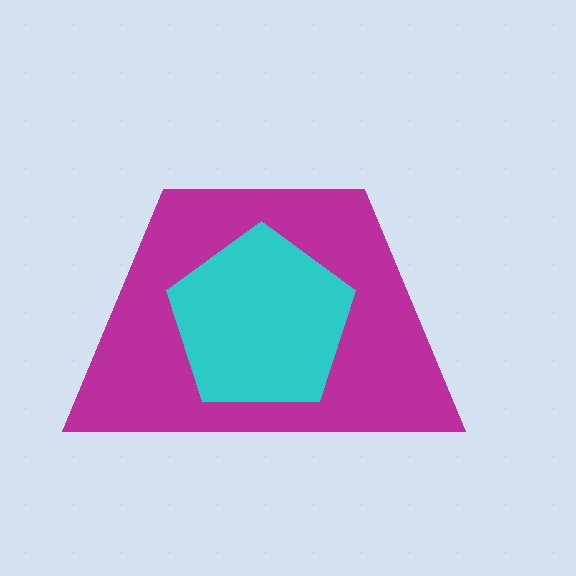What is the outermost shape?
The magenta trapezoid.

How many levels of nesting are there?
2.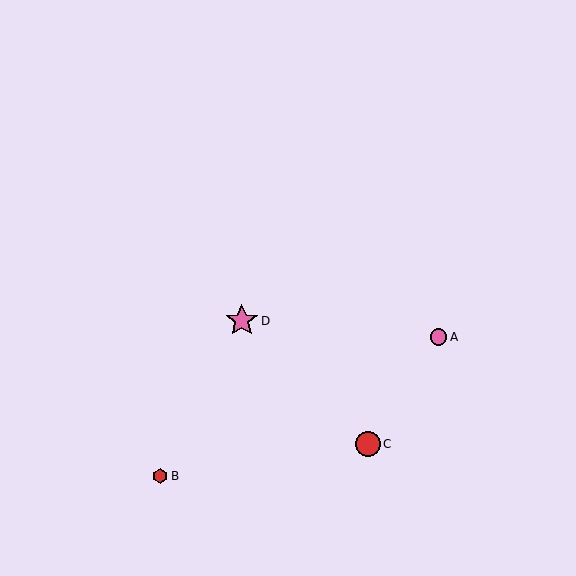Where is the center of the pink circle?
The center of the pink circle is at (439, 337).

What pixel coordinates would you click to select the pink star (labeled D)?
Click at (242, 321) to select the pink star D.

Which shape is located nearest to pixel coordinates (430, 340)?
The pink circle (labeled A) at (439, 337) is nearest to that location.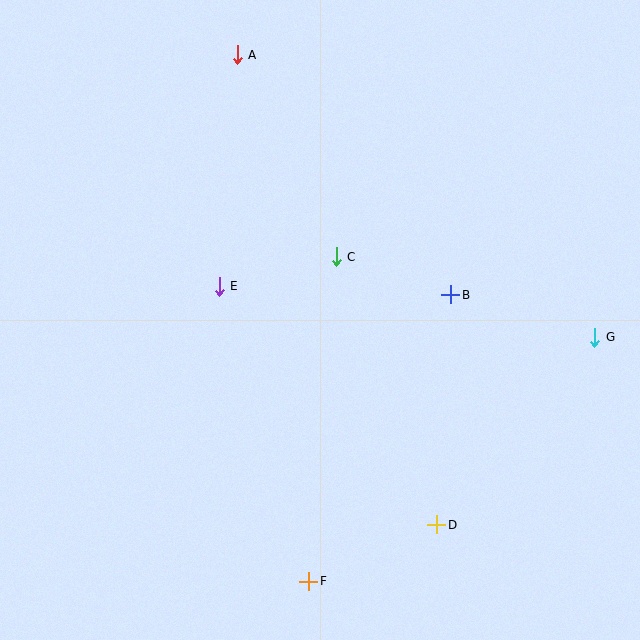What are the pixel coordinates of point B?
Point B is at (451, 295).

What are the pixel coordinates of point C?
Point C is at (336, 257).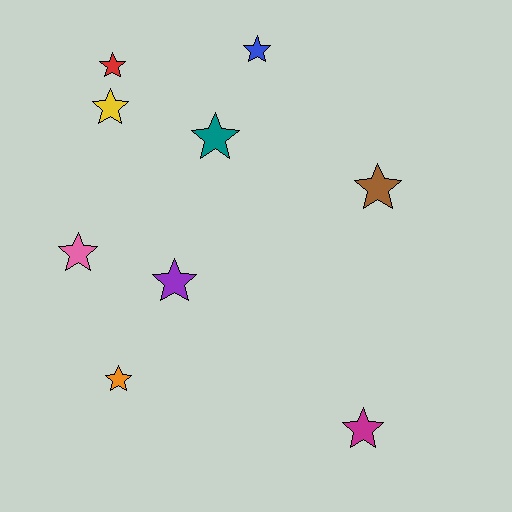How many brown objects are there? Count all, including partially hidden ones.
There is 1 brown object.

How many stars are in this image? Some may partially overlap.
There are 9 stars.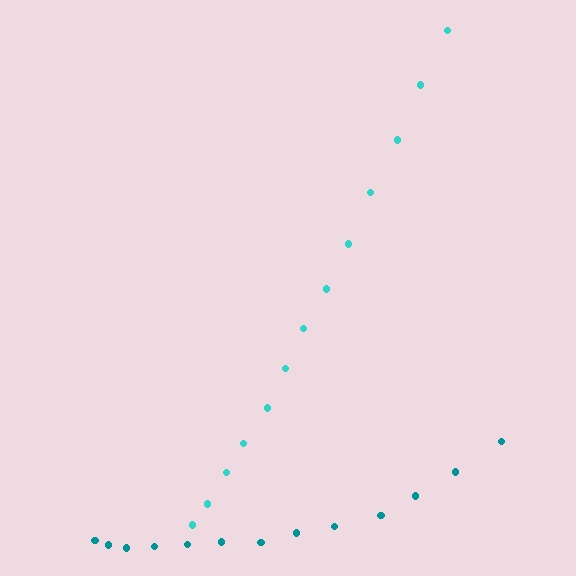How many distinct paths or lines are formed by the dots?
There are 2 distinct paths.